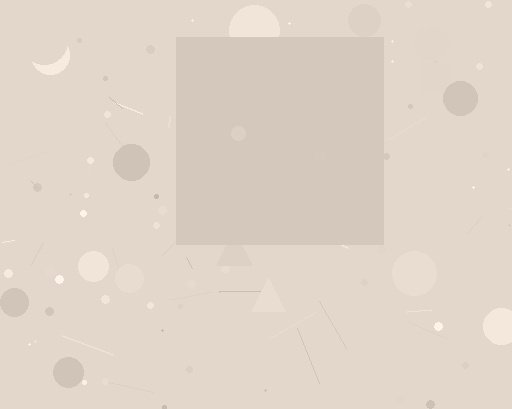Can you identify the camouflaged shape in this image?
The camouflaged shape is a square.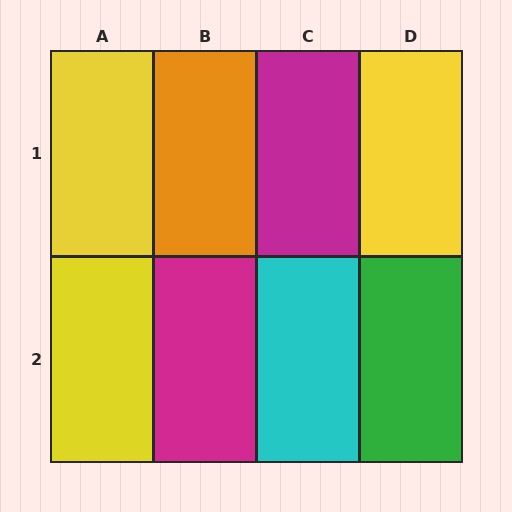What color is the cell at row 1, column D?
Yellow.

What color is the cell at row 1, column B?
Orange.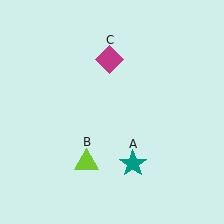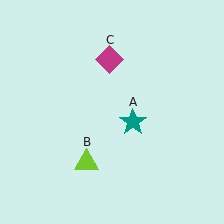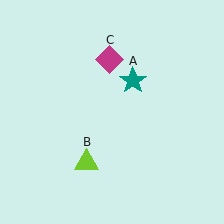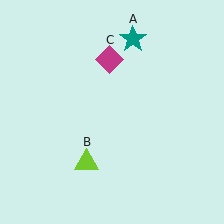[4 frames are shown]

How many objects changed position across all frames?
1 object changed position: teal star (object A).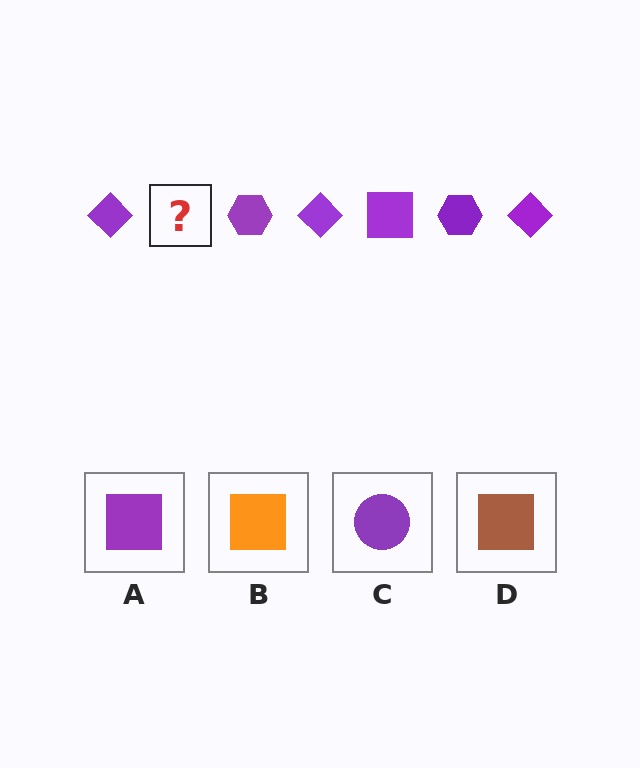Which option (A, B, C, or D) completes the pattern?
A.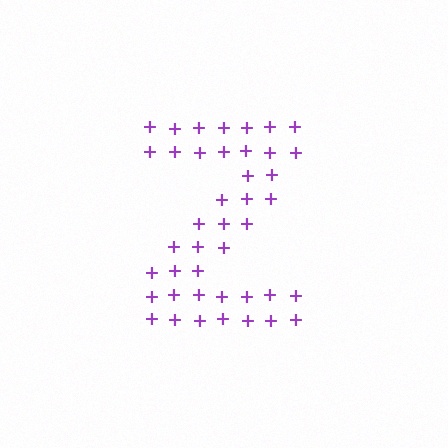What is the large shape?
The large shape is the letter Z.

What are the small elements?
The small elements are plus signs.